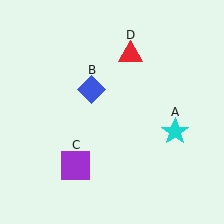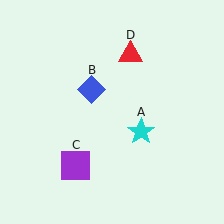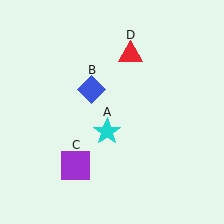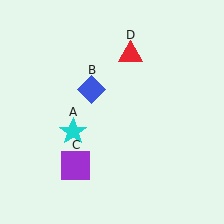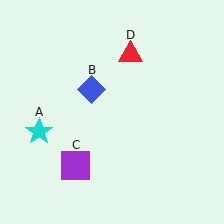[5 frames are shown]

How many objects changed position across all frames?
1 object changed position: cyan star (object A).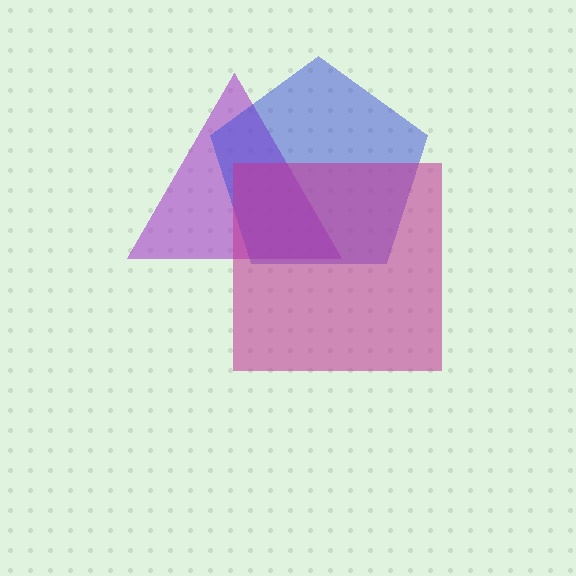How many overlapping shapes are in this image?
There are 3 overlapping shapes in the image.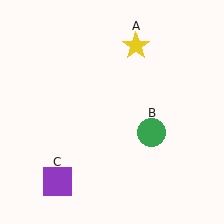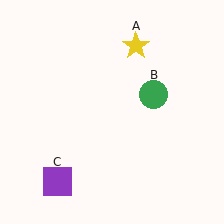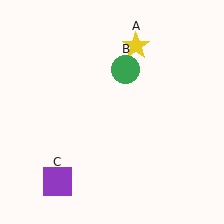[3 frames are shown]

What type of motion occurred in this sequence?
The green circle (object B) rotated counterclockwise around the center of the scene.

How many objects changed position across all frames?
1 object changed position: green circle (object B).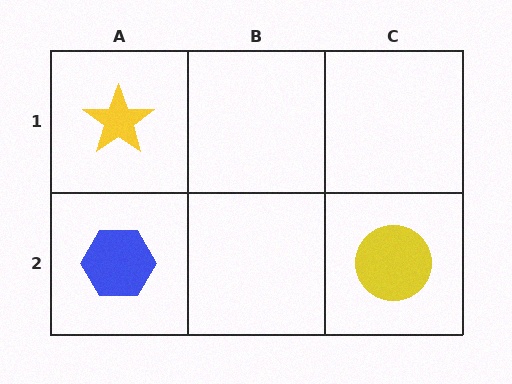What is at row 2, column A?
A blue hexagon.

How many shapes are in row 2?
2 shapes.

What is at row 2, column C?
A yellow circle.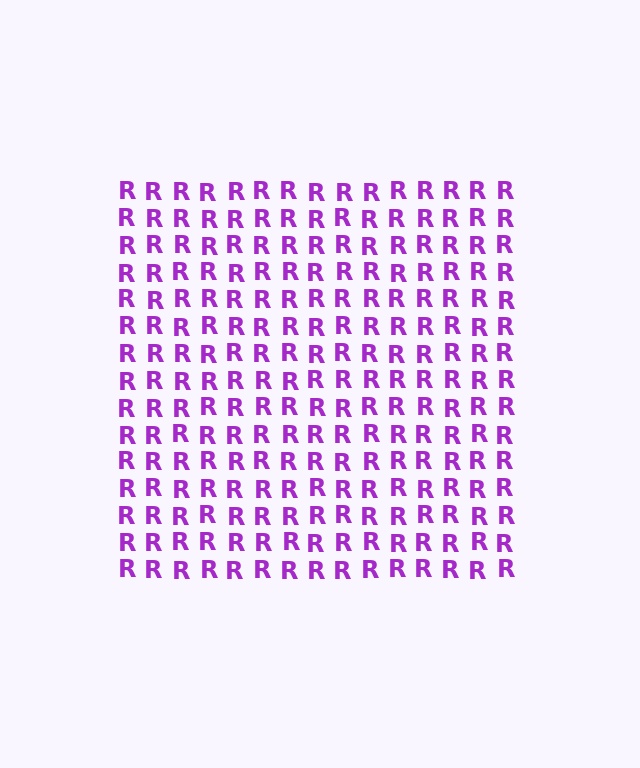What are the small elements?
The small elements are letter R's.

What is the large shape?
The large shape is a square.